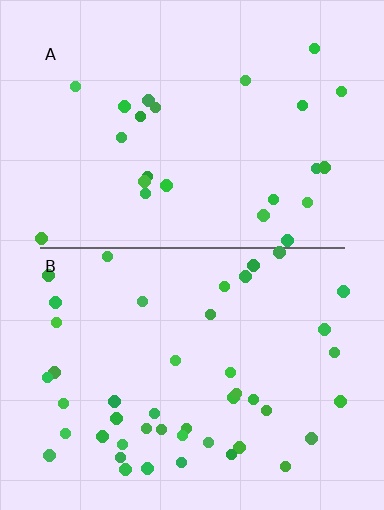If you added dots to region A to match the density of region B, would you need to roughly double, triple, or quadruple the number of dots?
Approximately double.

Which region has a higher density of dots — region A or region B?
B (the bottom).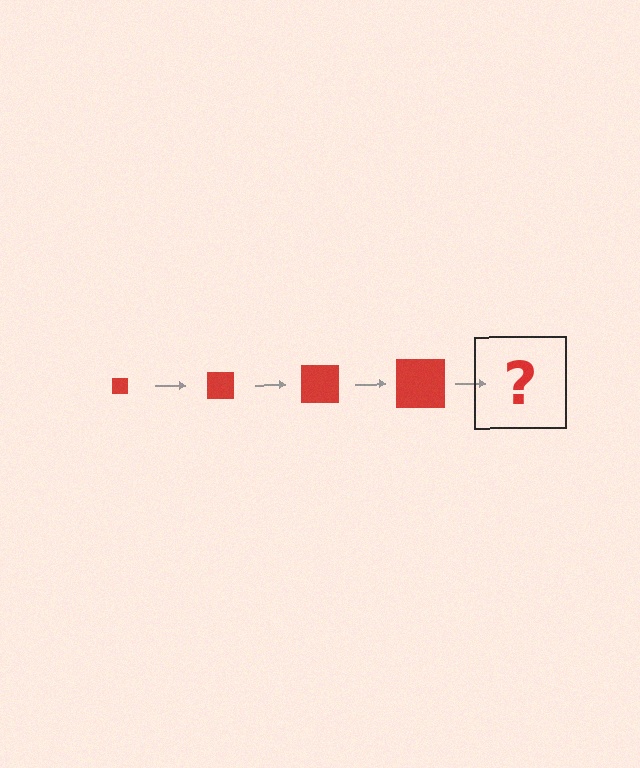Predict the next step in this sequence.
The next step is a red square, larger than the previous one.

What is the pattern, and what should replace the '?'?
The pattern is that the square gets progressively larger each step. The '?' should be a red square, larger than the previous one.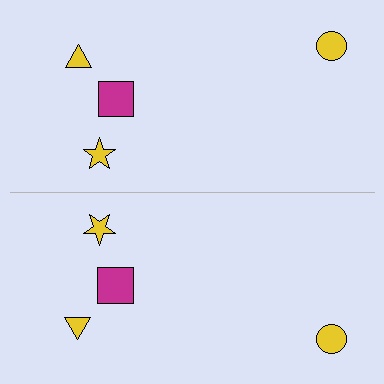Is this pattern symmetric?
Yes, this pattern has bilateral (reflection) symmetry.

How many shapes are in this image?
There are 8 shapes in this image.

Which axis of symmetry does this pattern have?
The pattern has a horizontal axis of symmetry running through the center of the image.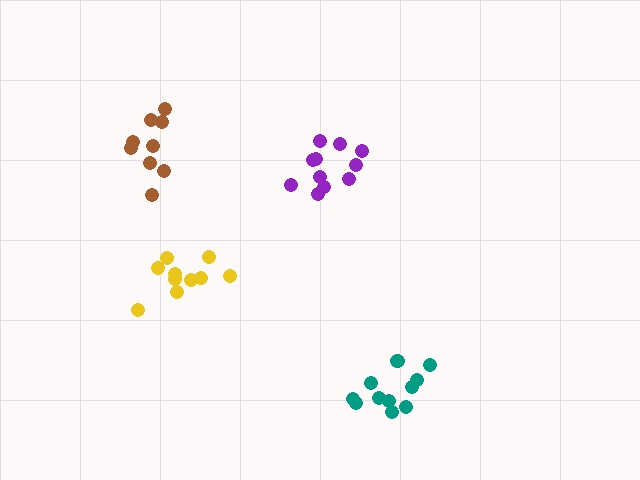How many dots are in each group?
Group 1: 10 dots, Group 2: 9 dots, Group 3: 11 dots, Group 4: 11 dots (41 total).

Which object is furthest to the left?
The brown cluster is leftmost.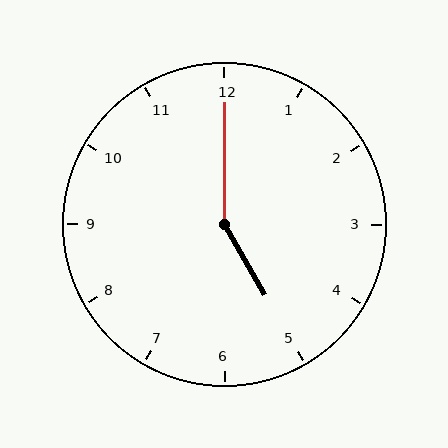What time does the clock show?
5:00.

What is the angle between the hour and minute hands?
Approximately 150 degrees.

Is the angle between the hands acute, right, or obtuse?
It is obtuse.